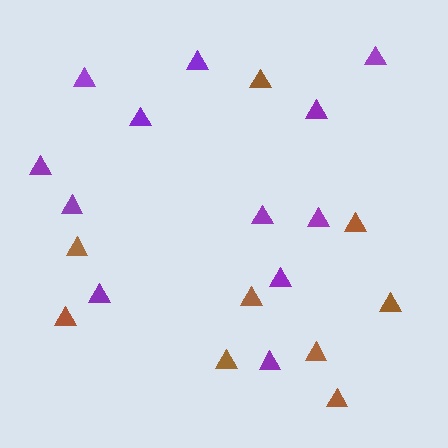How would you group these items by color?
There are 2 groups: one group of purple triangles (12) and one group of brown triangles (9).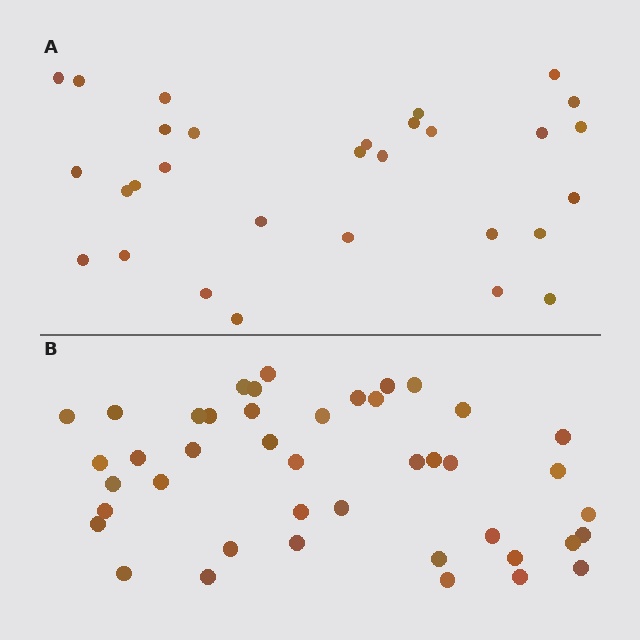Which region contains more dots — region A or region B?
Region B (the bottom region) has more dots.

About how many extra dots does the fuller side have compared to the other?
Region B has approximately 15 more dots than region A.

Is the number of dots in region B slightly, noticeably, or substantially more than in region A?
Region B has noticeably more, but not dramatically so. The ratio is roughly 1.4 to 1.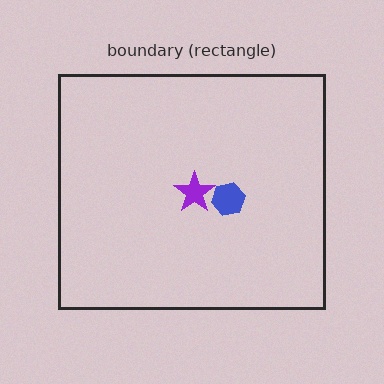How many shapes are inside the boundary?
2 inside, 0 outside.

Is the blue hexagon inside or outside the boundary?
Inside.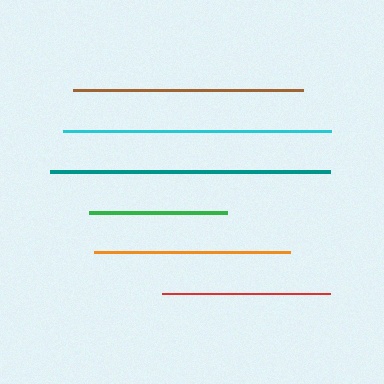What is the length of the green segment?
The green segment is approximately 137 pixels long.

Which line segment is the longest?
The teal line is the longest at approximately 280 pixels.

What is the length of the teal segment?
The teal segment is approximately 280 pixels long.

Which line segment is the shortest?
The green line is the shortest at approximately 137 pixels.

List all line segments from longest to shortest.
From longest to shortest: teal, cyan, brown, orange, red, green.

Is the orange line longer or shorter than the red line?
The orange line is longer than the red line.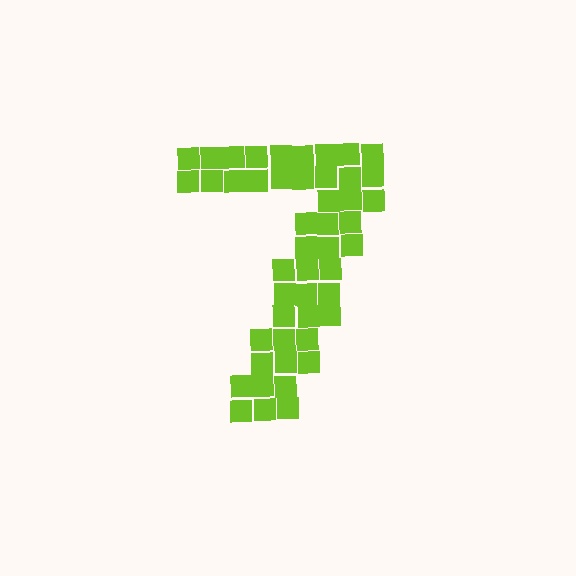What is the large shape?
The large shape is the digit 7.